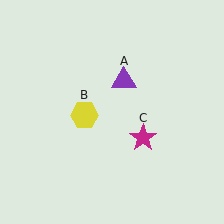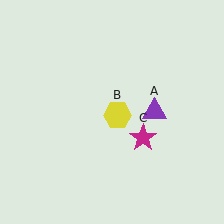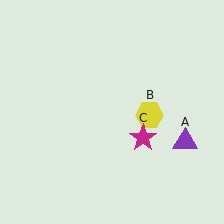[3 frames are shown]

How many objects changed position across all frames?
2 objects changed position: purple triangle (object A), yellow hexagon (object B).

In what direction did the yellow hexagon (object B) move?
The yellow hexagon (object B) moved right.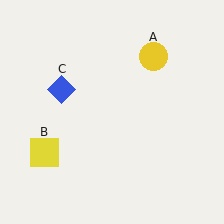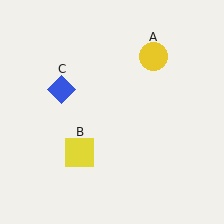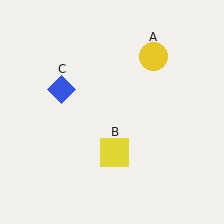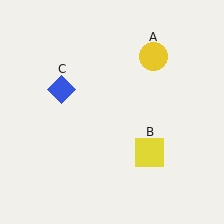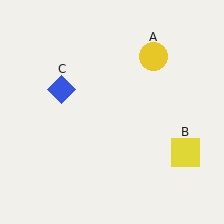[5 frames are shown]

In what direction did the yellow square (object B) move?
The yellow square (object B) moved right.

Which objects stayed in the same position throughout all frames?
Yellow circle (object A) and blue diamond (object C) remained stationary.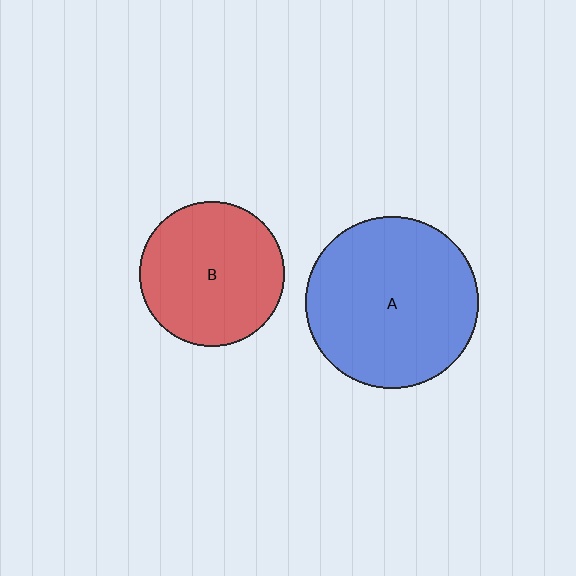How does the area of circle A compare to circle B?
Approximately 1.4 times.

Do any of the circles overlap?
No, none of the circles overlap.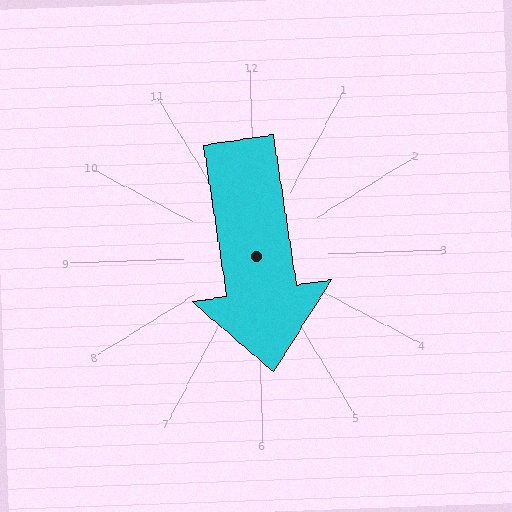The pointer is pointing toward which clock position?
Roughly 6 o'clock.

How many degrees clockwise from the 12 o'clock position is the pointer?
Approximately 173 degrees.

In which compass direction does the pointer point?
South.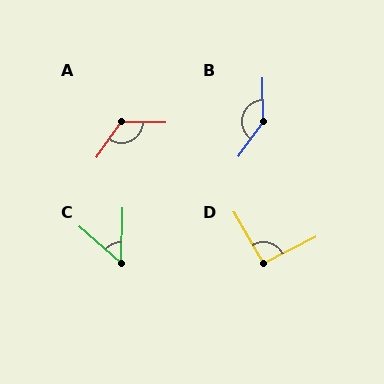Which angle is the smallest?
C, at approximately 50 degrees.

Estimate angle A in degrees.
Approximately 125 degrees.